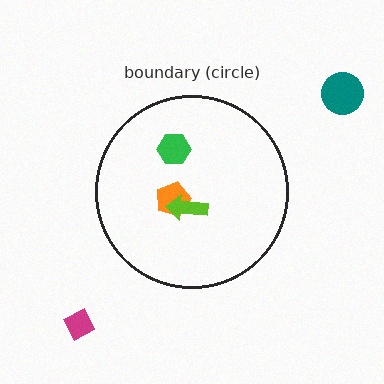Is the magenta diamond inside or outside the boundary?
Outside.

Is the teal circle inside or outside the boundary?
Outside.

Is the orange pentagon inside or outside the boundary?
Inside.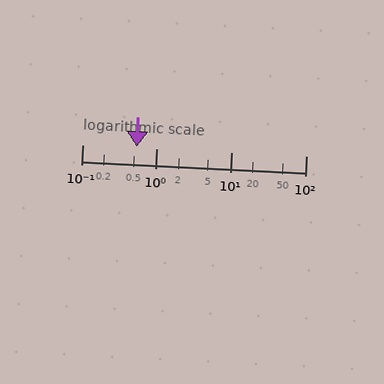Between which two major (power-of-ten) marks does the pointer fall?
The pointer is between 0.1 and 1.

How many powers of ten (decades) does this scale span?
The scale spans 3 decades, from 0.1 to 100.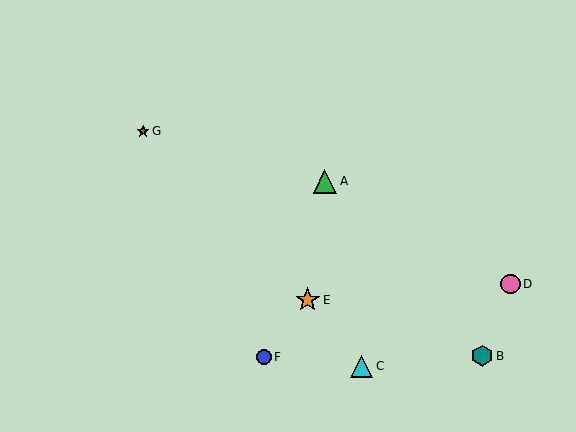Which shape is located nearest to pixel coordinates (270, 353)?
The blue circle (labeled F) at (264, 357) is nearest to that location.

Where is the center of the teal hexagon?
The center of the teal hexagon is at (482, 356).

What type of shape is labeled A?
Shape A is a green triangle.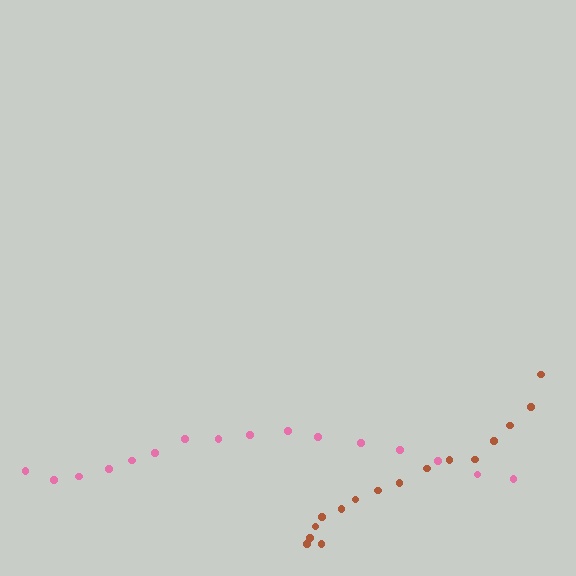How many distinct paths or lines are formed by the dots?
There are 2 distinct paths.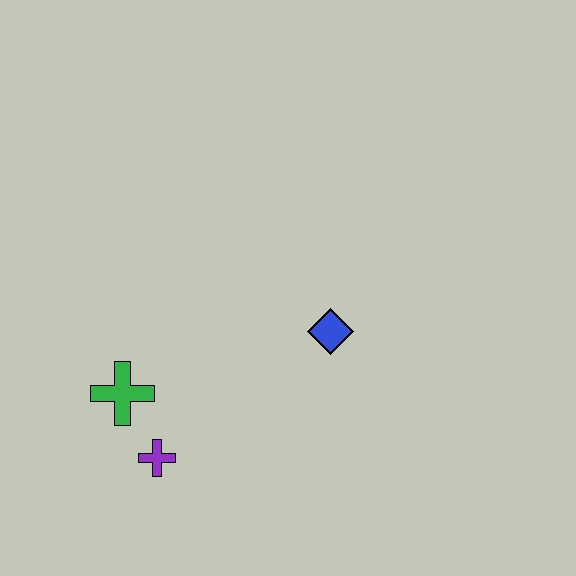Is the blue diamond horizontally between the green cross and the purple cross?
No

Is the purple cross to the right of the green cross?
Yes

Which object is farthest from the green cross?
The blue diamond is farthest from the green cross.